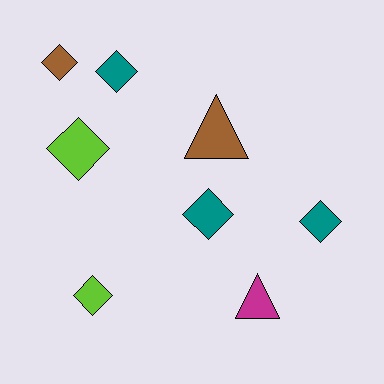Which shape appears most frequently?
Diamond, with 6 objects.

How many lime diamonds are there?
There are 2 lime diamonds.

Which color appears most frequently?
Teal, with 3 objects.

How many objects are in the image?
There are 8 objects.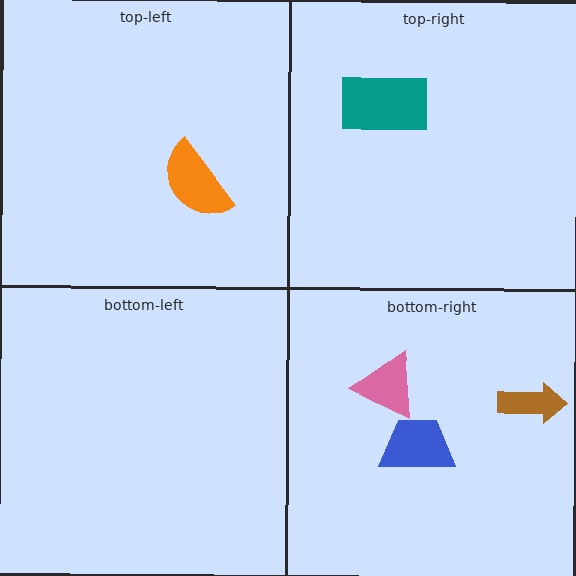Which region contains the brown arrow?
The bottom-right region.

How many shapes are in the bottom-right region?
3.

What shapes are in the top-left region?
The orange semicircle.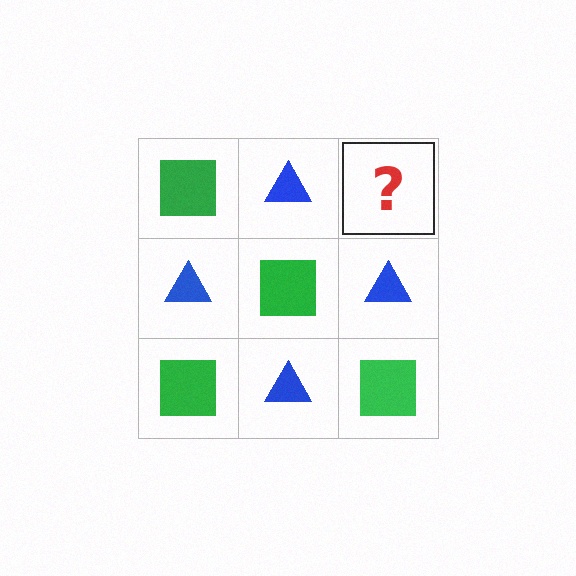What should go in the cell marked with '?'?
The missing cell should contain a green square.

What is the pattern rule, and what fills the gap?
The rule is that it alternates green square and blue triangle in a checkerboard pattern. The gap should be filled with a green square.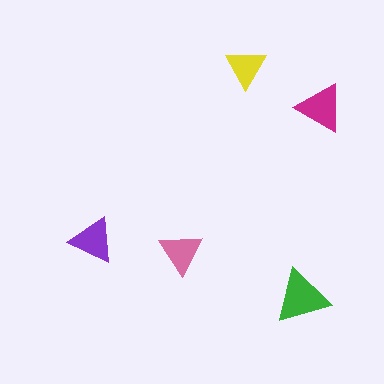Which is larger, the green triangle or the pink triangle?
The green one.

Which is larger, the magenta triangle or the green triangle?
The green one.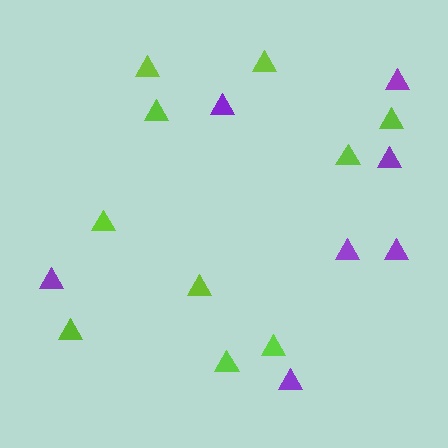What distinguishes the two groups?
There are 2 groups: one group of lime triangles (10) and one group of purple triangles (7).